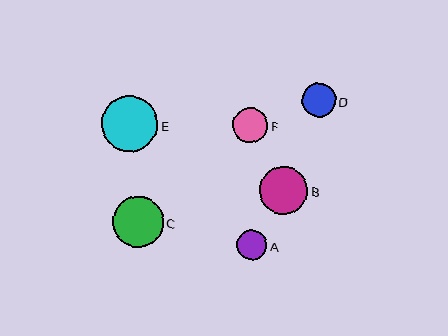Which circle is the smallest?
Circle A is the smallest with a size of approximately 30 pixels.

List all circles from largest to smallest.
From largest to smallest: E, C, B, F, D, A.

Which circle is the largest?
Circle E is the largest with a size of approximately 56 pixels.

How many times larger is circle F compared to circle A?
Circle F is approximately 1.2 times the size of circle A.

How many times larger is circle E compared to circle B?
Circle E is approximately 1.2 times the size of circle B.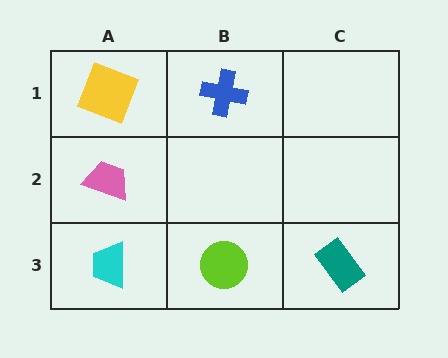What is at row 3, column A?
A cyan trapezoid.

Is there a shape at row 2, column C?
No, that cell is empty.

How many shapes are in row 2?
1 shape.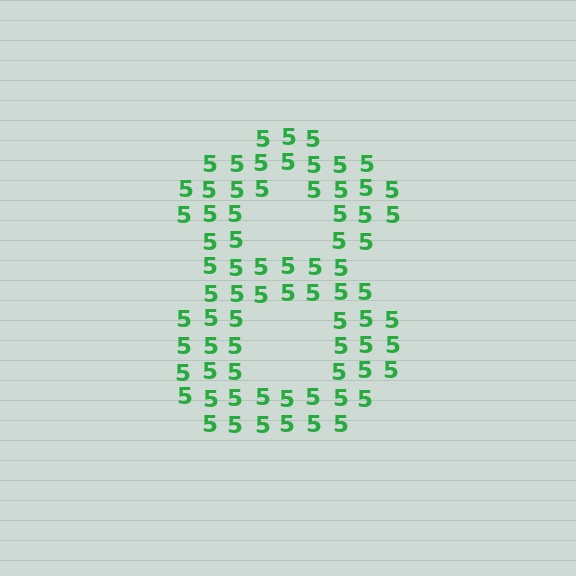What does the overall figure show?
The overall figure shows the digit 8.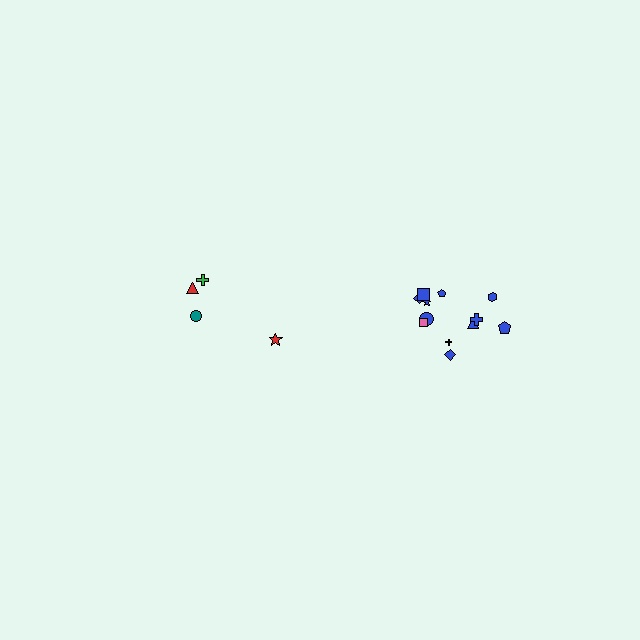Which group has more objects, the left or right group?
The right group.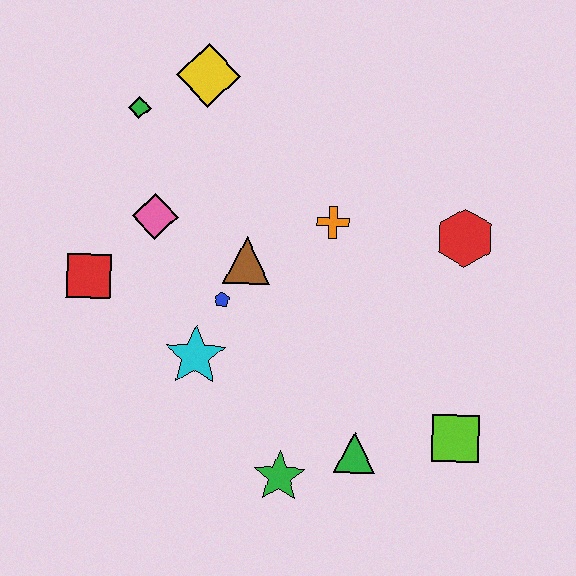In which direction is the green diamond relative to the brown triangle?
The green diamond is above the brown triangle.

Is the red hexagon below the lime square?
No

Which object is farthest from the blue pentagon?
The lime square is farthest from the blue pentagon.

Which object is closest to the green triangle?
The green star is closest to the green triangle.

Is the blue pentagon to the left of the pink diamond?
No